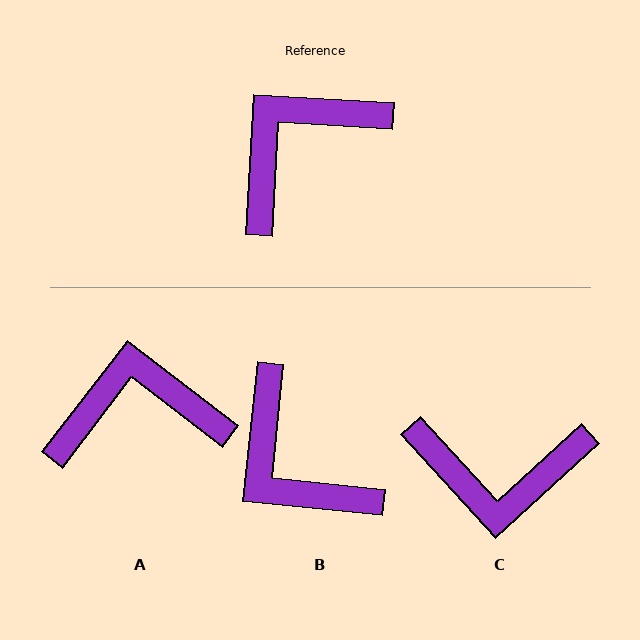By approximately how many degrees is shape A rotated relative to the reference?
Approximately 34 degrees clockwise.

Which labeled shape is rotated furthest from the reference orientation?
C, about 136 degrees away.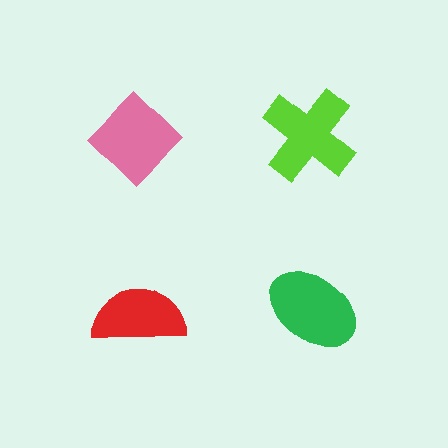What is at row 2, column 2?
A green ellipse.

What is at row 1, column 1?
A pink diamond.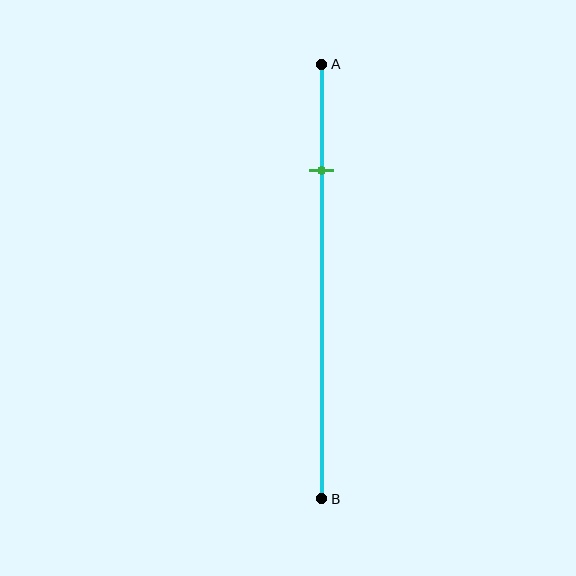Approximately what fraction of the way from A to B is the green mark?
The green mark is approximately 25% of the way from A to B.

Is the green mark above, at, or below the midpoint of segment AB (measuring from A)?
The green mark is above the midpoint of segment AB.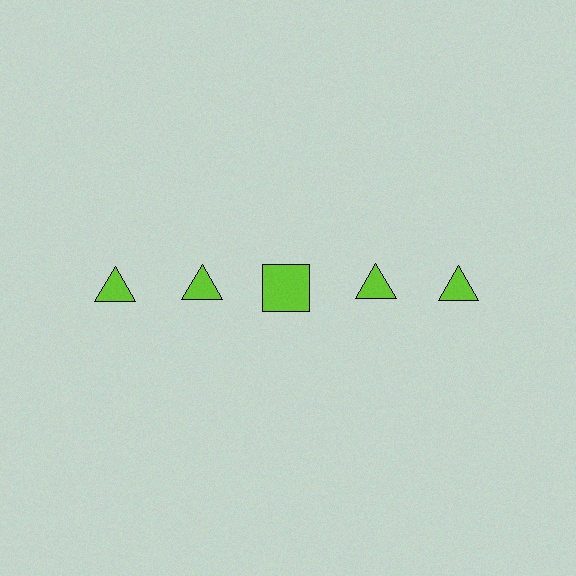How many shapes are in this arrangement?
There are 5 shapes arranged in a grid pattern.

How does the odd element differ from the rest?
It has a different shape: square instead of triangle.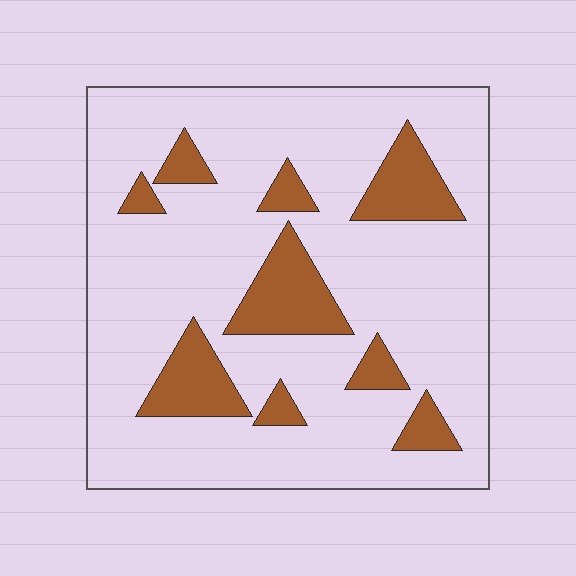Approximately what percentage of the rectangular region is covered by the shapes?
Approximately 20%.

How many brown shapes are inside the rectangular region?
9.